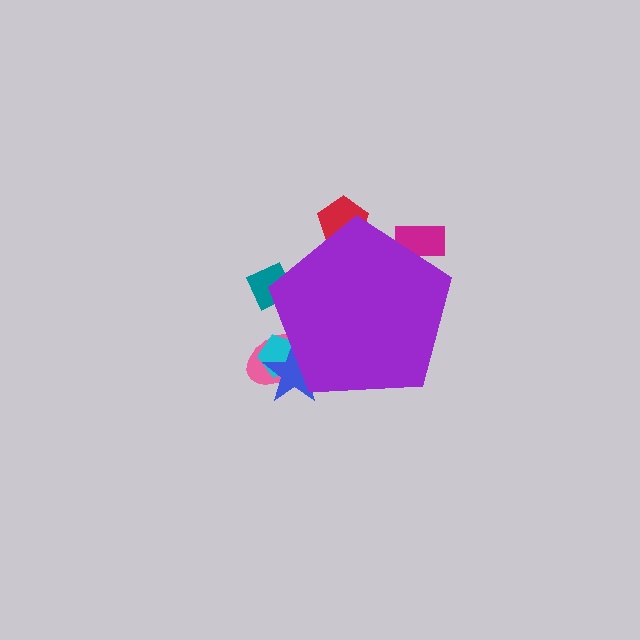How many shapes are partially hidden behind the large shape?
6 shapes are partially hidden.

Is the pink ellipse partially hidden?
Yes, the pink ellipse is partially hidden behind the purple pentagon.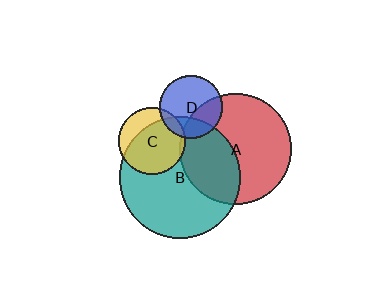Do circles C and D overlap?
Yes.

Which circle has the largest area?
Circle B (teal).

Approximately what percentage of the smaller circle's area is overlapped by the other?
Approximately 10%.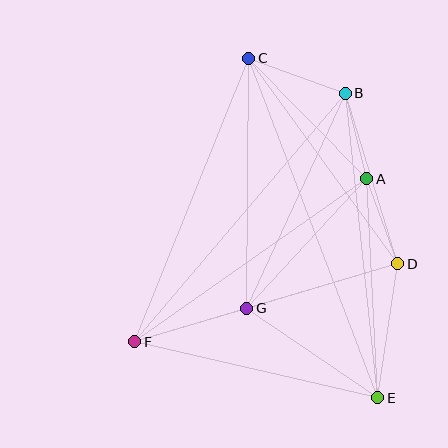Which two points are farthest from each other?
Points C and E are farthest from each other.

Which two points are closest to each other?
Points A and B are closest to each other.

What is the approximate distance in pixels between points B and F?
The distance between B and F is approximately 326 pixels.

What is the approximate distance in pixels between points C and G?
The distance between C and G is approximately 250 pixels.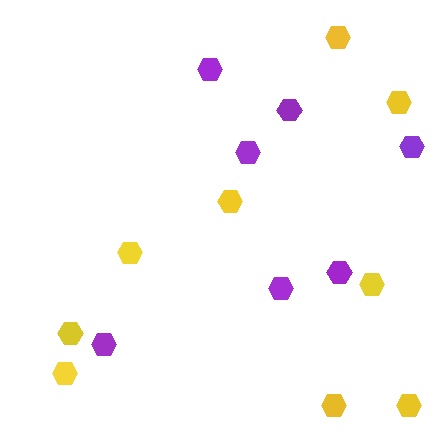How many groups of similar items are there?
There are 2 groups: one group of purple hexagons (7) and one group of yellow hexagons (9).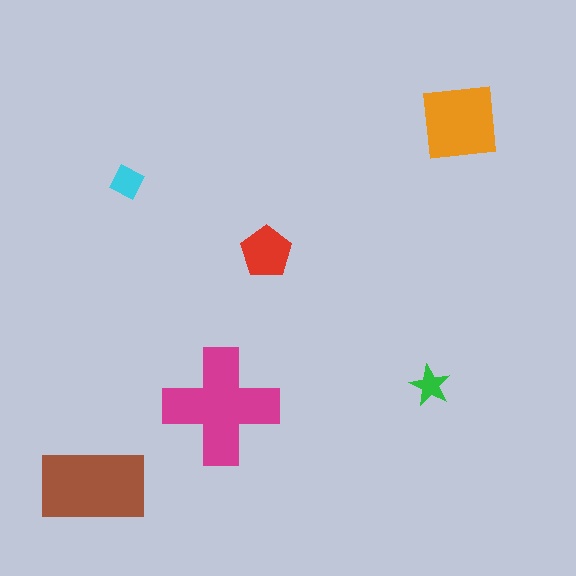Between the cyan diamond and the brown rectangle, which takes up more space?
The brown rectangle.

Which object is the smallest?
The green star.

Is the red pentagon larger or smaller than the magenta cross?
Smaller.